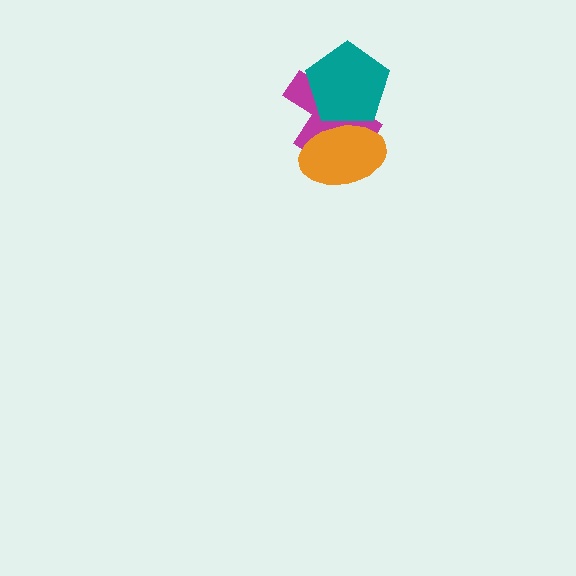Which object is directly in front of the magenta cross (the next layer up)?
The orange ellipse is directly in front of the magenta cross.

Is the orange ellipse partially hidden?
Yes, it is partially covered by another shape.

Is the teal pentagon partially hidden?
No, no other shape covers it.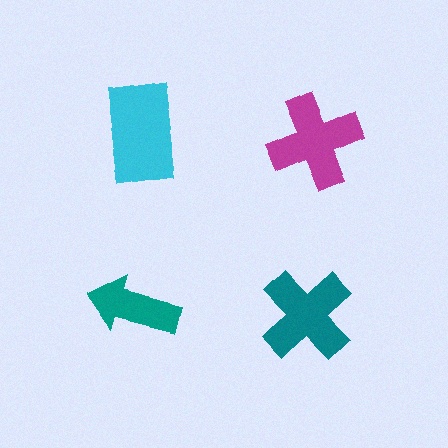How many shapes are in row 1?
2 shapes.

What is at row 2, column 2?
A teal cross.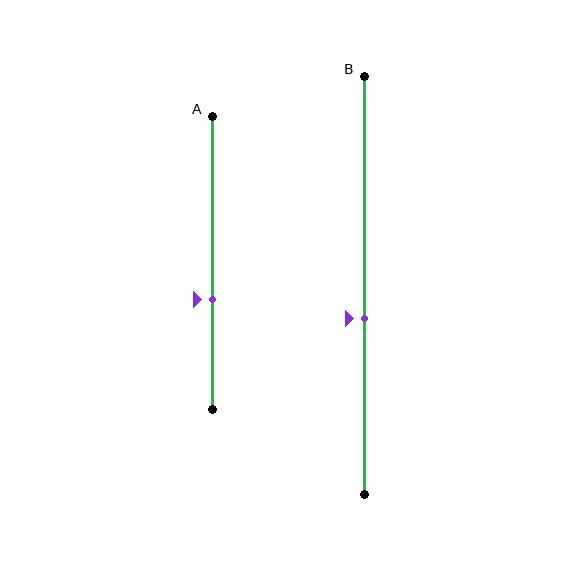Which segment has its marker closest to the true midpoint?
Segment B has its marker closest to the true midpoint.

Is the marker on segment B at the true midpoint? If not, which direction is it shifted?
No, the marker on segment B is shifted downward by about 8% of the segment length.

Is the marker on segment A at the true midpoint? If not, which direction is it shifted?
No, the marker on segment A is shifted downward by about 12% of the segment length.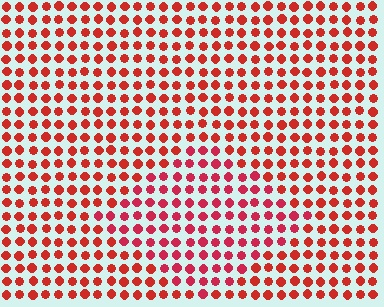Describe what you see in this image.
The image is filled with small red elements in a uniform arrangement. A diamond-shaped region is visible where the elements are tinted to a slightly different hue, forming a subtle color boundary.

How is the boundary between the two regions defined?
The boundary is defined purely by a slight shift in hue (about 17 degrees). Spacing, size, and orientation are identical on both sides.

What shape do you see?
I see a diamond.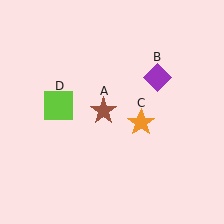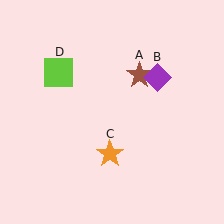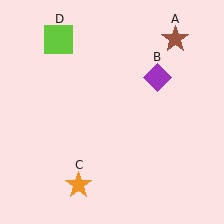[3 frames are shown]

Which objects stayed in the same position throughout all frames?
Purple diamond (object B) remained stationary.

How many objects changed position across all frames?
3 objects changed position: brown star (object A), orange star (object C), lime square (object D).